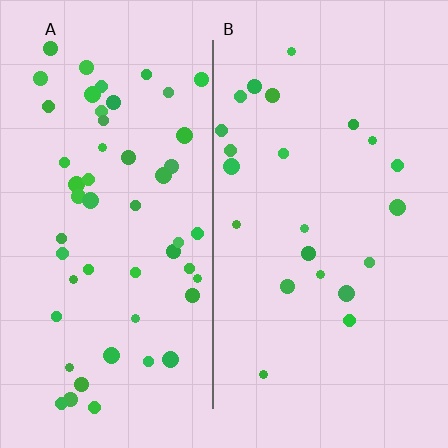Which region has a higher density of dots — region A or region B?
A (the left).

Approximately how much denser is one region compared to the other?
Approximately 2.4× — region A over region B.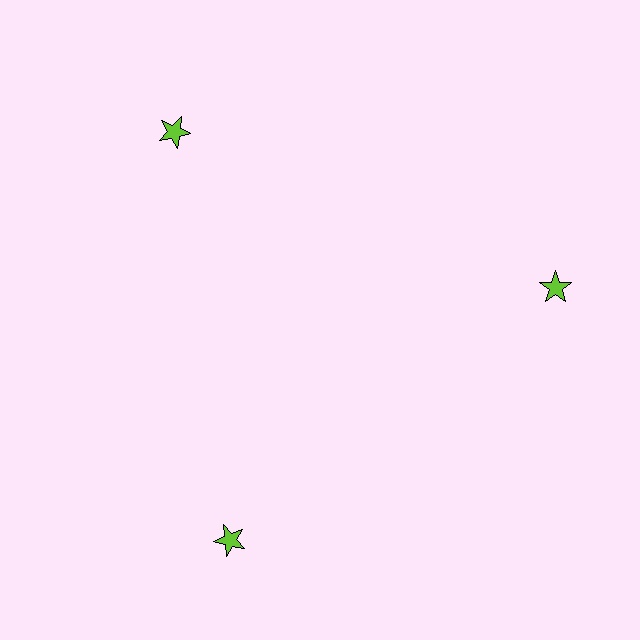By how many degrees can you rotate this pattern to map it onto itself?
The pattern maps onto itself every 120 degrees of rotation.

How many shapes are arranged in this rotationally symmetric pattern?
There are 3 shapes, arranged in 3 groups of 1.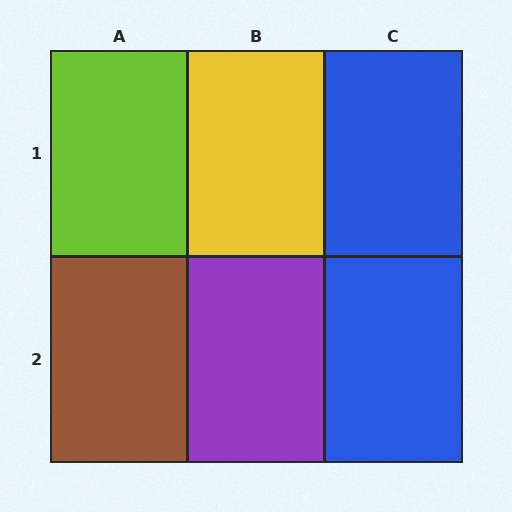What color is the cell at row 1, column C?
Blue.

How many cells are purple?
1 cell is purple.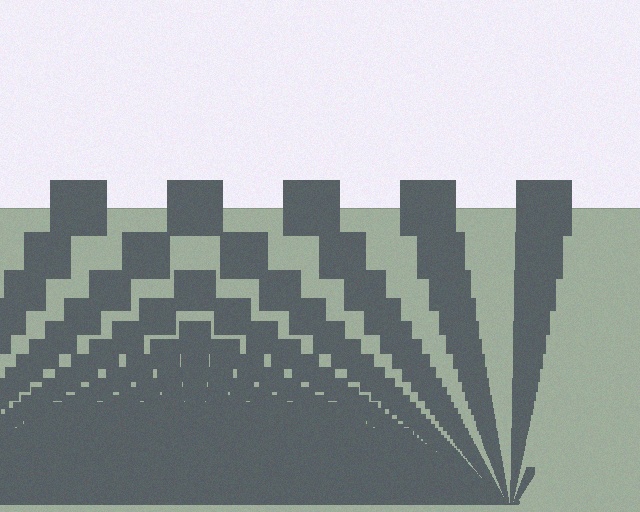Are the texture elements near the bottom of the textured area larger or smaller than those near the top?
Smaller. The gradient is inverted — elements near the bottom are smaller and denser.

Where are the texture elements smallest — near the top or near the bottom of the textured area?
Near the bottom.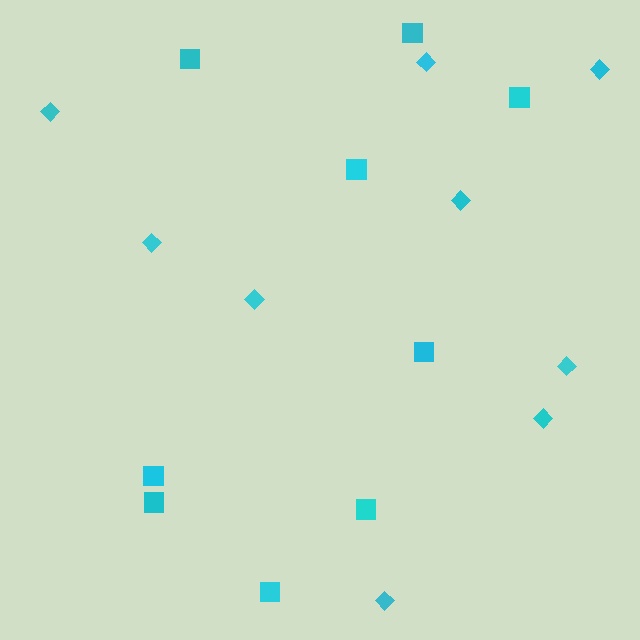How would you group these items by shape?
There are 2 groups: one group of diamonds (9) and one group of squares (9).